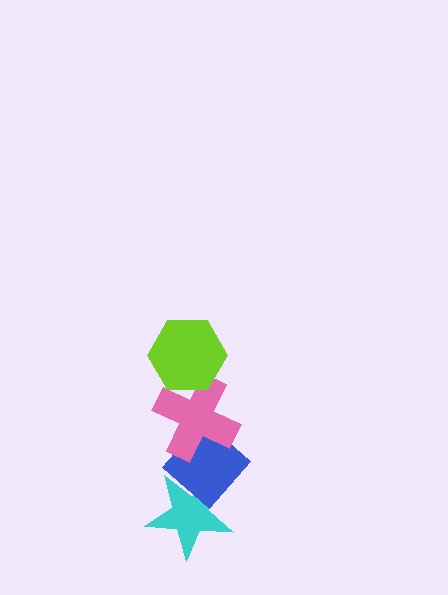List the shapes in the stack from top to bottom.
From top to bottom: the lime hexagon, the pink cross, the blue diamond, the cyan star.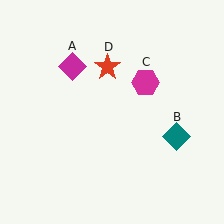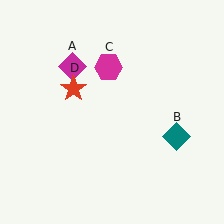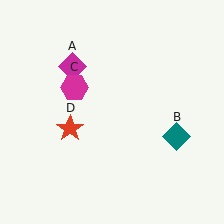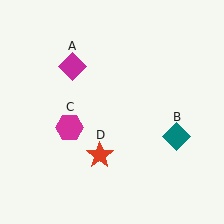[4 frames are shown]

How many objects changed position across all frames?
2 objects changed position: magenta hexagon (object C), red star (object D).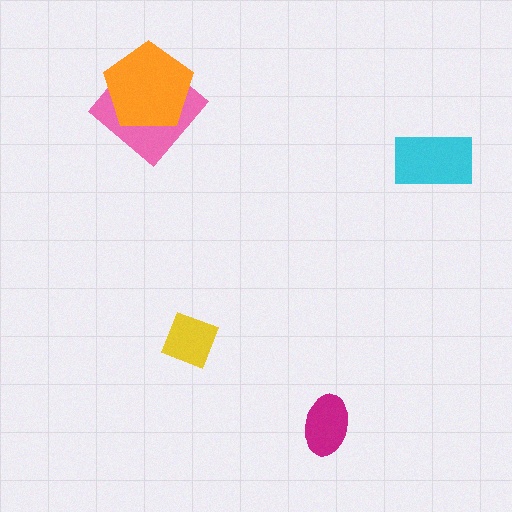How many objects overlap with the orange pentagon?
1 object overlaps with the orange pentagon.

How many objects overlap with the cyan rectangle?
0 objects overlap with the cyan rectangle.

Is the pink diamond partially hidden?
Yes, it is partially covered by another shape.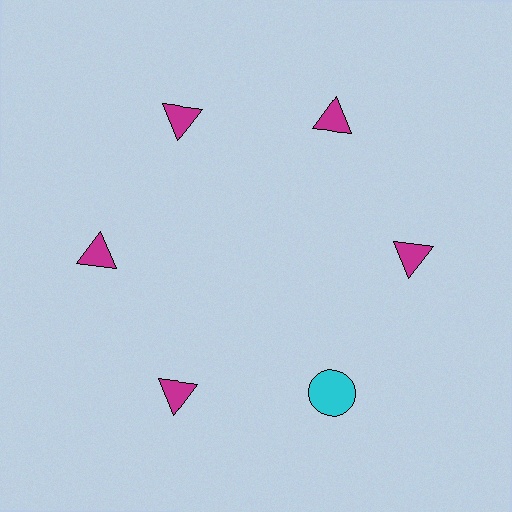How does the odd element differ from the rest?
It differs in both color (cyan instead of magenta) and shape (circle instead of triangle).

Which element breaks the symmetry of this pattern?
The cyan circle at roughly the 5 o'clock position breaks the symmetry. All other shapes are magenta triangles.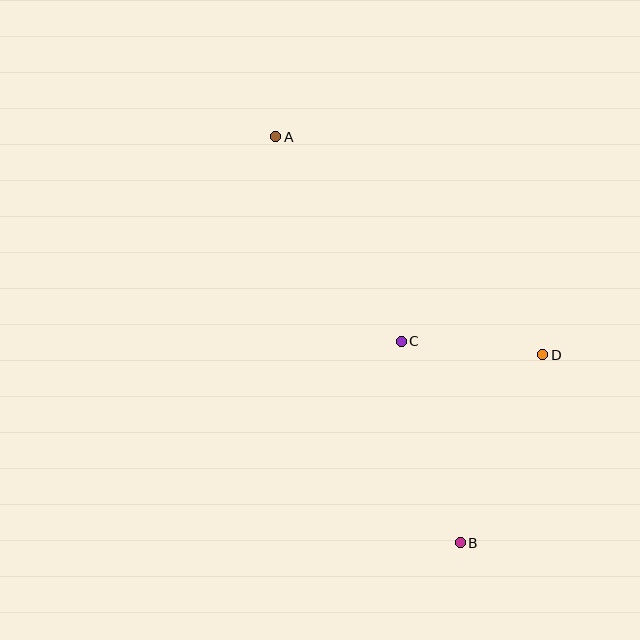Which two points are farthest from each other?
Points A and B are farthest from each other.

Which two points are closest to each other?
Points C and D are closest to each other.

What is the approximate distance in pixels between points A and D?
The distance between A and D is approximately 345 pixels.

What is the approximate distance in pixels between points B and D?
The distance between B and D is approximately 205 pixels.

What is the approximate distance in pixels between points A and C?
The distance between A and C is approximately 240 pixels.